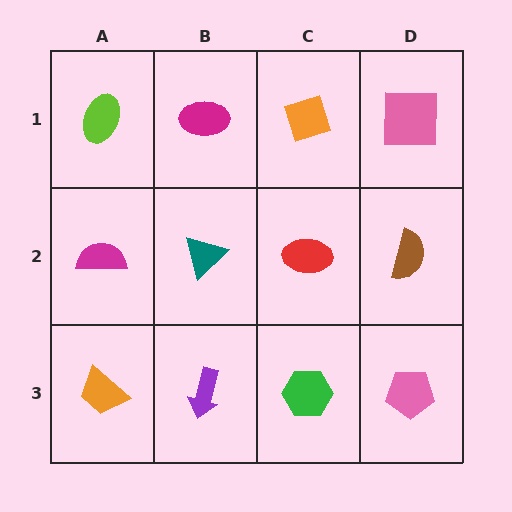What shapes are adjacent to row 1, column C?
A red ellipse (row 2, column C), a magenta ellipse (row 1, column B), a pink square (row 1, column D).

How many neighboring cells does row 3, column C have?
3.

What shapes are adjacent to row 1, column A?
A magenta semicircle (row 2, column A), a magenta ellipse (row 1, column B).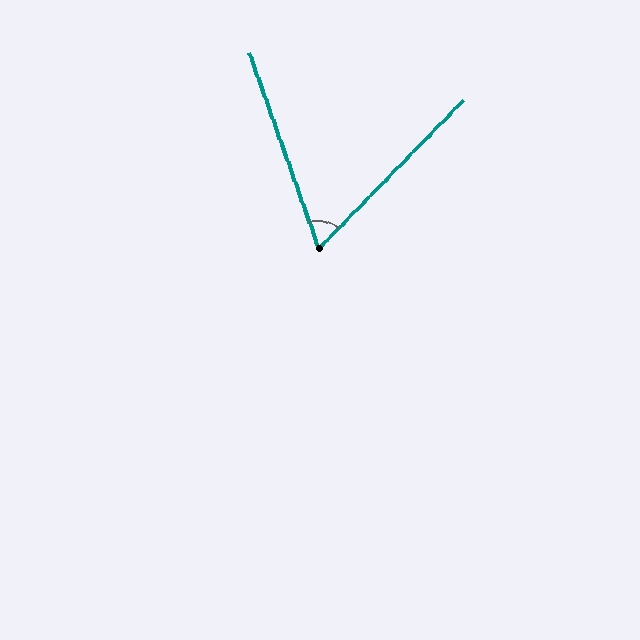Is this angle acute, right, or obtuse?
It is acute.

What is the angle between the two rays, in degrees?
Approximately 64 degrees.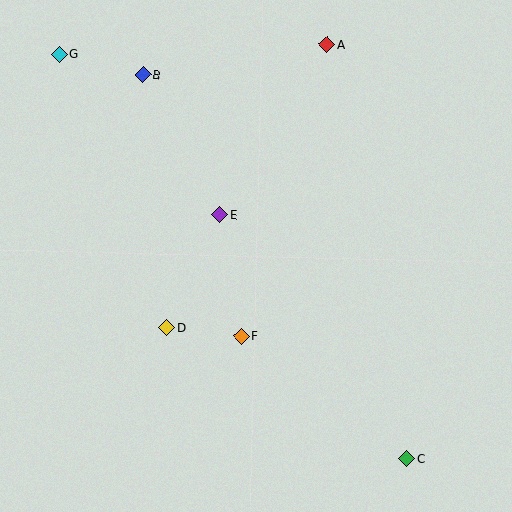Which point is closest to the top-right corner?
Point A is closest to the top-right corner.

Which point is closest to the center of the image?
Point E at (220, 215) is closest to the center.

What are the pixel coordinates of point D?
Point D is at (167, 328).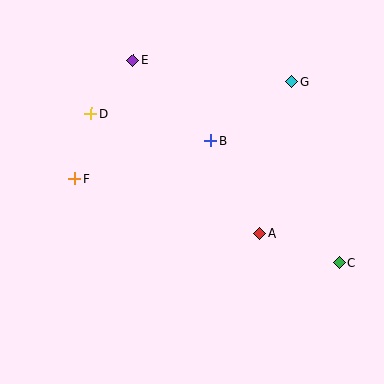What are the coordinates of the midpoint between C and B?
The midpoint between C and B is at (275, 201).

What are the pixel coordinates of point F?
Point F is at (75, 179).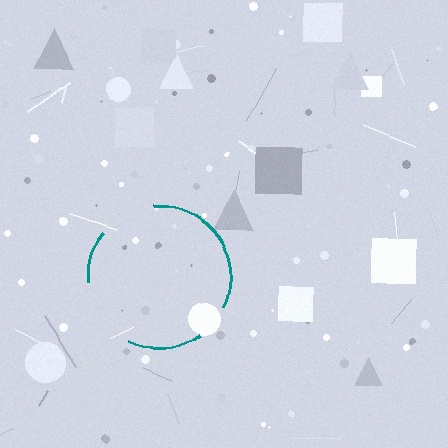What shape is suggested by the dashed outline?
The dashed outline suggests a circle.